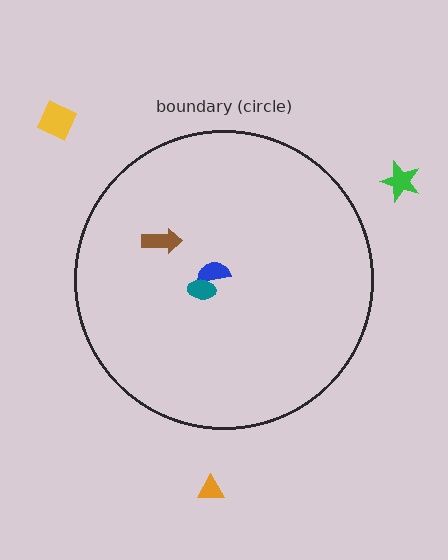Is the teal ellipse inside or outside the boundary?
Inside.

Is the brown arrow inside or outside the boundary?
Inside.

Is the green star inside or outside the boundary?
Outside.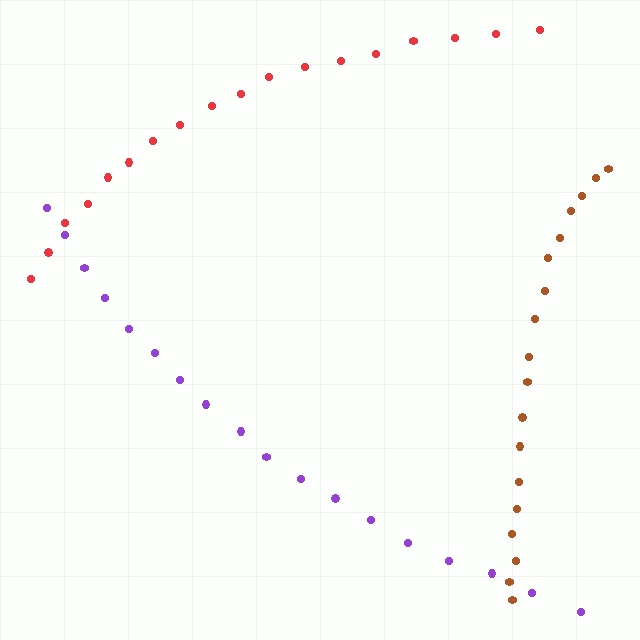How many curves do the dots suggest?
There are 3 distinct paths.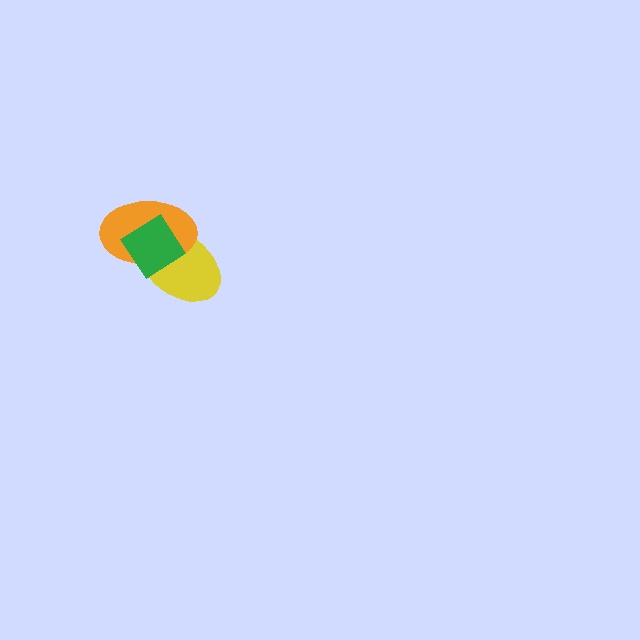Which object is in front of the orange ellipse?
The green diamond is in front of the orange ellipse.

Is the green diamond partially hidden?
No, no other shape covers it.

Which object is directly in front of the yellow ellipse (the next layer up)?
The orange ellipse is directly in front of the yellow ellipse.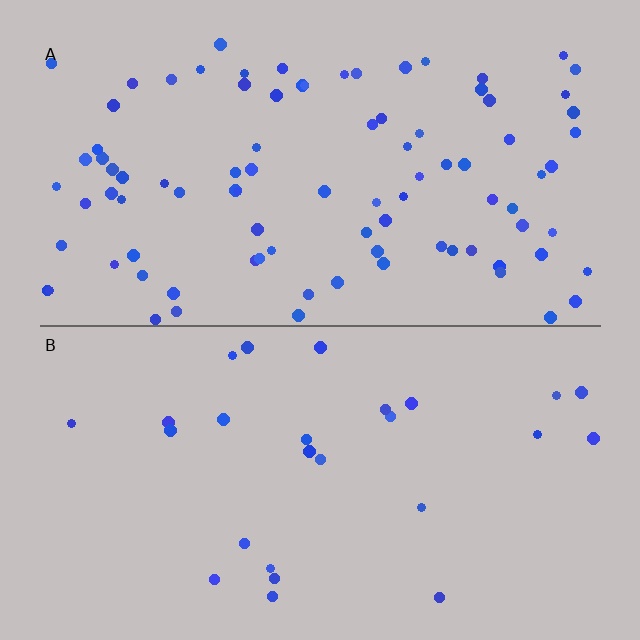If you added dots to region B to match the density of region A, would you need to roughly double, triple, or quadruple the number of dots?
Approximately triple.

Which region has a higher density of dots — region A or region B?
A (the top).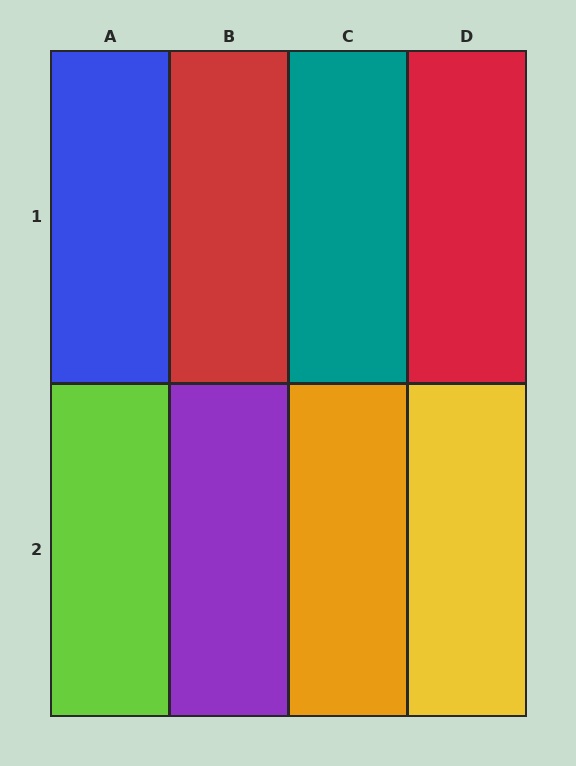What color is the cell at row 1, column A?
Blue.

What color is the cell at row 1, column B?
Red.